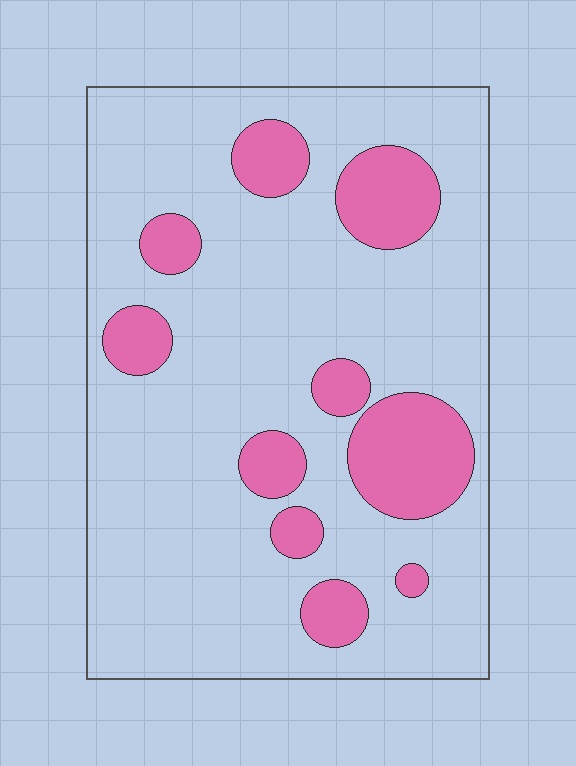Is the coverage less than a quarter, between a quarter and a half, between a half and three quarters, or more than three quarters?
Less than a quarter.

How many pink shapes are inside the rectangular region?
10.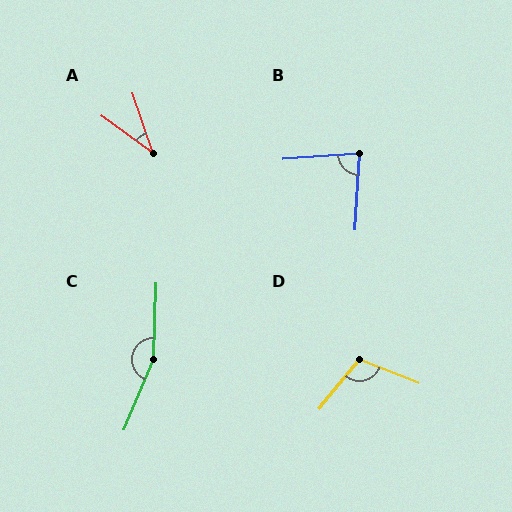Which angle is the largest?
C, at approximately 159 degrees.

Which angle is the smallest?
A, at approximately 35 degrees.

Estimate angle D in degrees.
Approximately 108 degrees.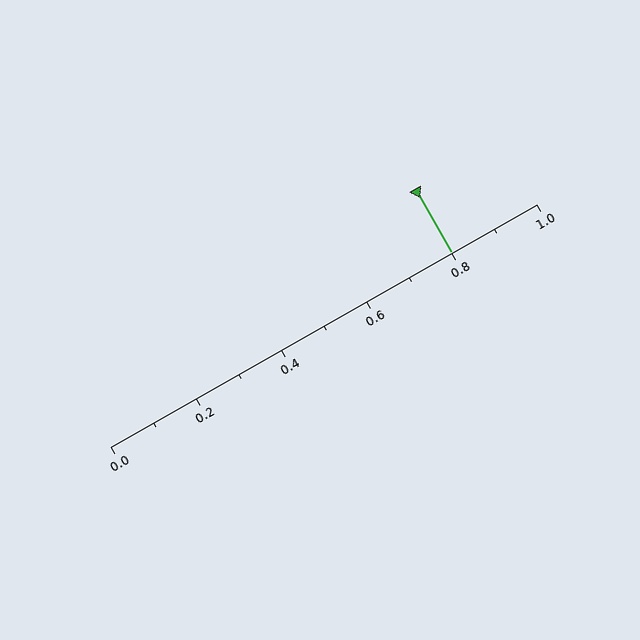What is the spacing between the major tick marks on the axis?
The major ticks are spaced 0.2 apart.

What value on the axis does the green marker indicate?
The marker indicates approximately 0.8.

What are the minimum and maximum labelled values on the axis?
The axis runs from 0.0 to 1.0.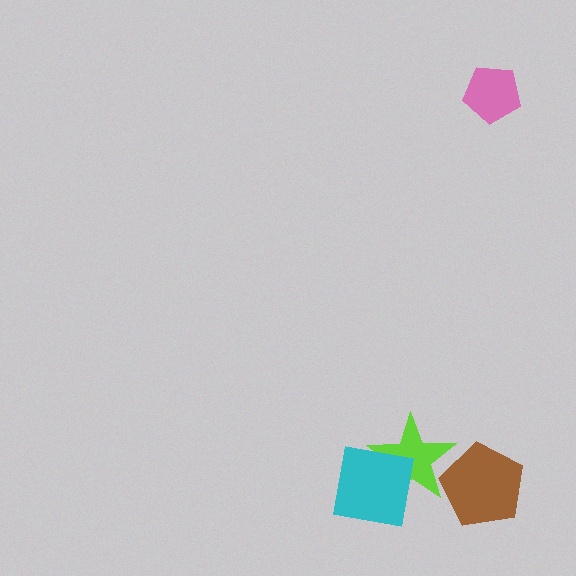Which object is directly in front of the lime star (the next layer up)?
The cyan square is directly in front of the lime star.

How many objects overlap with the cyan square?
1 object overlaps with the cyan square.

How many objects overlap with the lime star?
2 objects overlap with the lime star.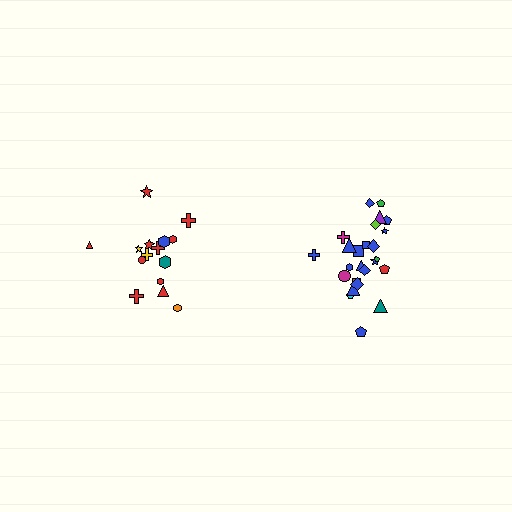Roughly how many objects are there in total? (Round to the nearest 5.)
Roughly 40 objects in total.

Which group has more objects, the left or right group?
The right group.